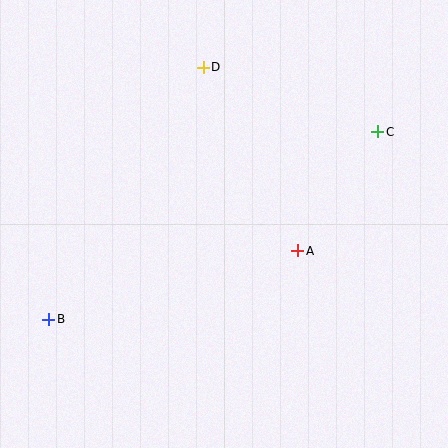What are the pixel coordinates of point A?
Point A is at (298, 251).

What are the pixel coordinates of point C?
Point C is at (378, 132).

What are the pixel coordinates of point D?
Point D is at (203, 67).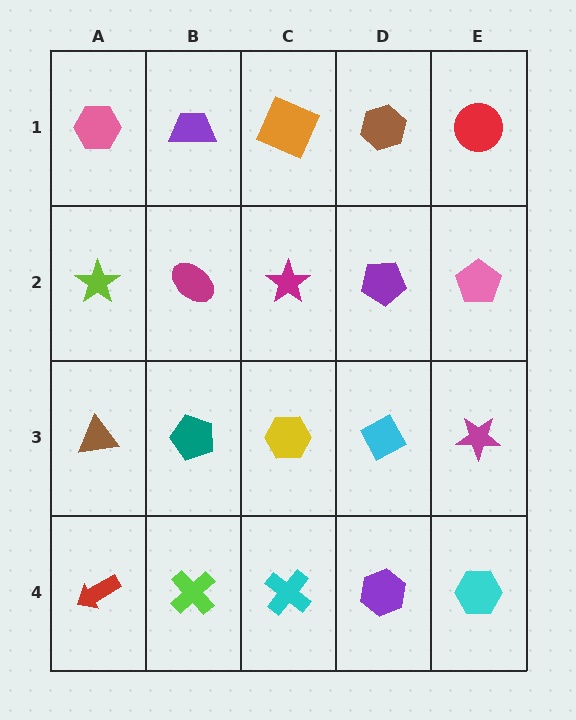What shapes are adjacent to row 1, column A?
A lime star (row 2, column A), a purple trapezoid (row 1, column B).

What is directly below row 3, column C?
A cyan cross.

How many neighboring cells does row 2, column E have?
3.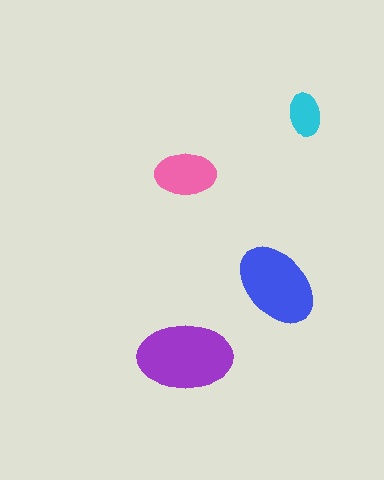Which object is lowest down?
The purple ellipse is bottommost.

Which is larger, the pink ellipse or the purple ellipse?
The purple one.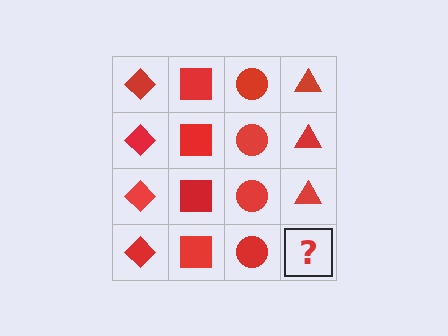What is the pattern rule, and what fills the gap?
The rule is that each column has a consistent shape. The gap should be filled with a red triangle.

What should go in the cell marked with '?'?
The missing cell should contain a red triangle.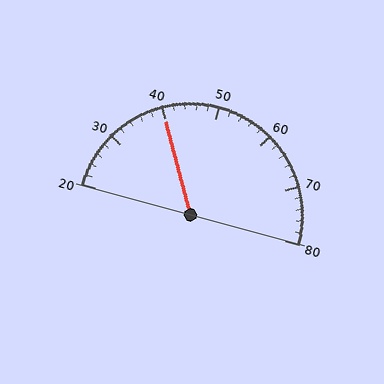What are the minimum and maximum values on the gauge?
The gauge ranges from 20 to 80.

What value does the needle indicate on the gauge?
The needle indicates approximately 40.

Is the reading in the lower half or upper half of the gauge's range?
The reading is in the lower half of the range (20 to 80).